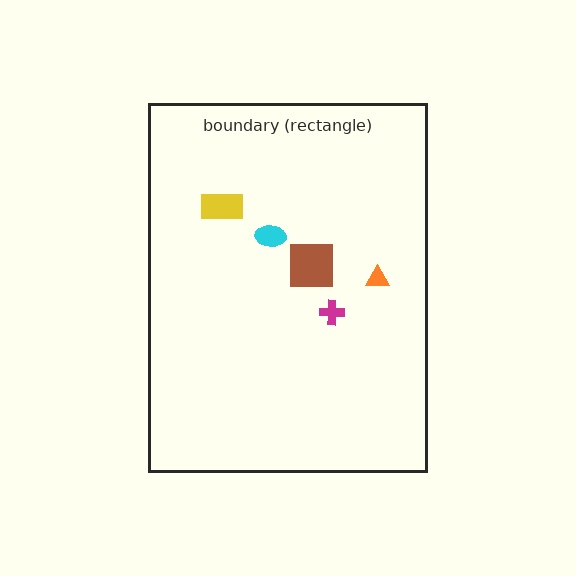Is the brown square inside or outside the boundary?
Inside.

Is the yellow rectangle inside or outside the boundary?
Inside.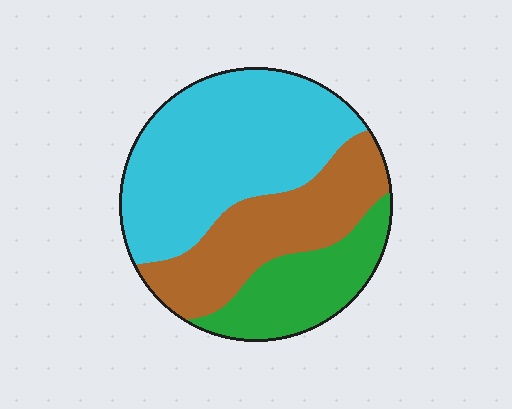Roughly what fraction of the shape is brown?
Brown takes up about one third (1/3) of the shape.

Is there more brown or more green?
Brown.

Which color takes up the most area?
Cyan, at roughly 50%.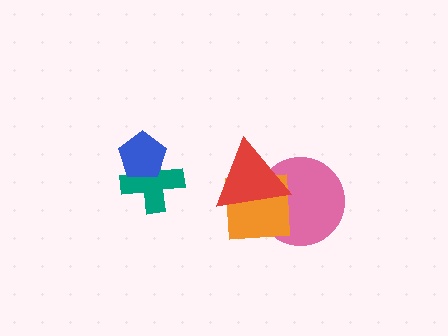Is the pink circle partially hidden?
Yes, it is partially covered by another shape.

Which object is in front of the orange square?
The red triangle is in front of the orange square.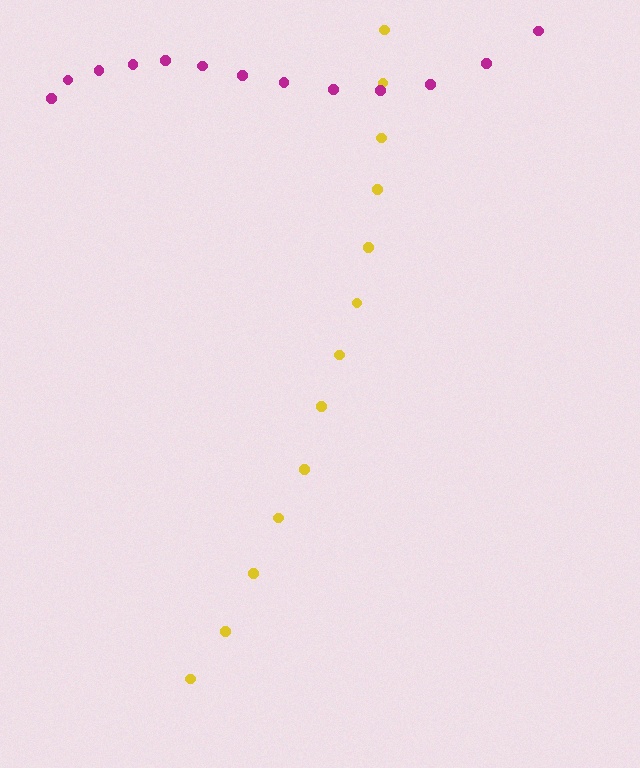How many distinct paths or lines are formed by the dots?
There are 2 distinct paths.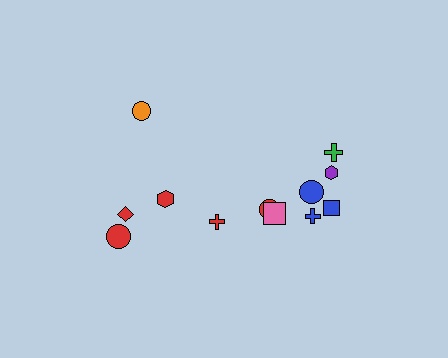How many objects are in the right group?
There are 7 objects.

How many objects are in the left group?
There are 5 objects.